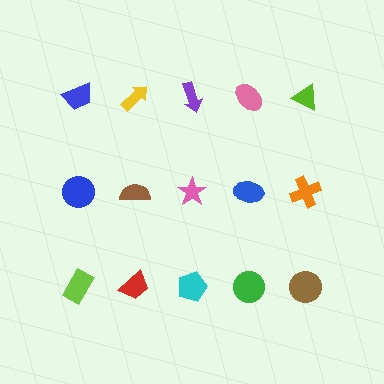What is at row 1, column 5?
A lime triangle.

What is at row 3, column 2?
A red trapezoid.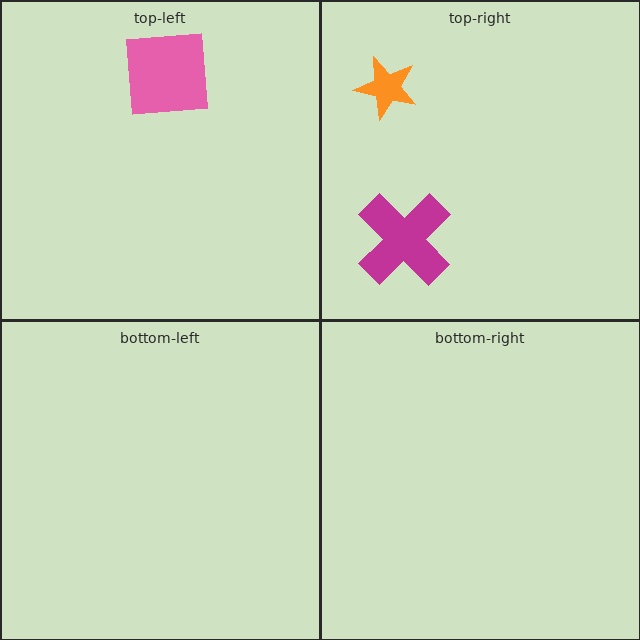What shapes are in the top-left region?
The pink square.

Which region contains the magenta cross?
The top-right region.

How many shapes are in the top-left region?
1.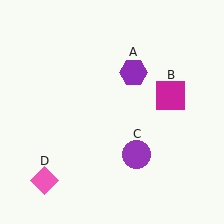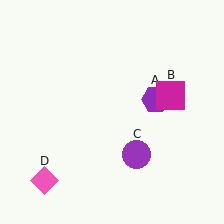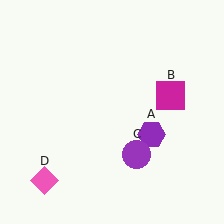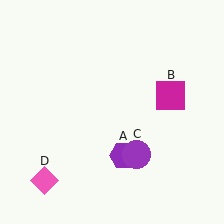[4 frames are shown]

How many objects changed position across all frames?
1 object changed position: purple hexagon (object A).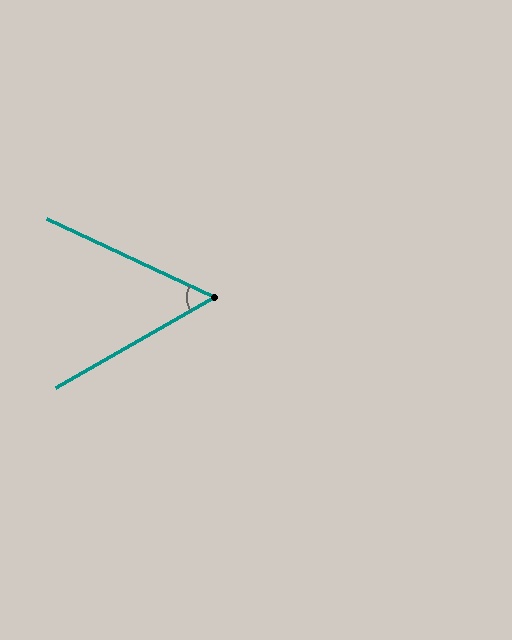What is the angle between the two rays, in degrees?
Approximately 55 degrees.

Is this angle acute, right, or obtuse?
It is acute.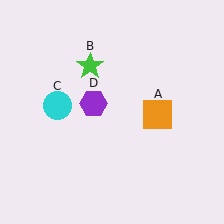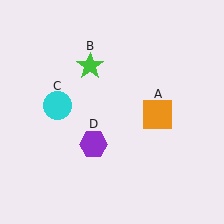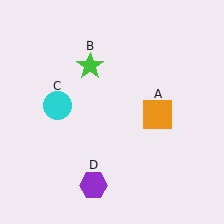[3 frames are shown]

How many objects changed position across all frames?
1 object changed position: purple hexagon (object D).